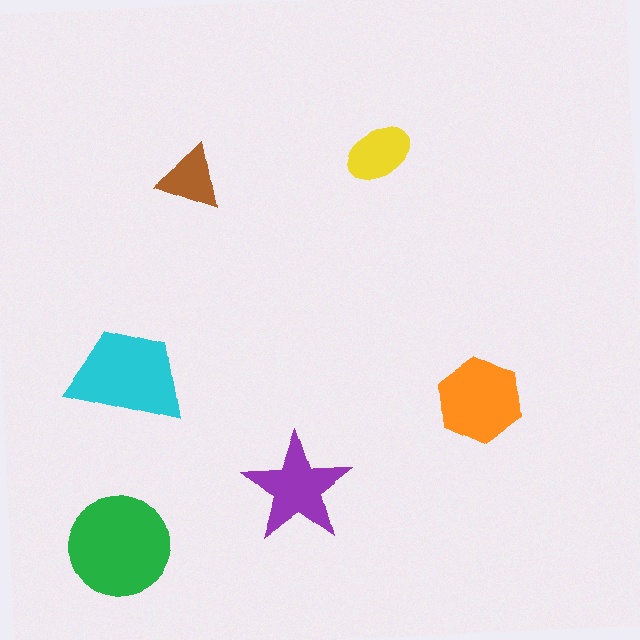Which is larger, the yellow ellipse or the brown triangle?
The yellow ellipse.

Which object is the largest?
The green circle.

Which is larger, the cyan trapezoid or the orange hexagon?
The cyan trapezoid.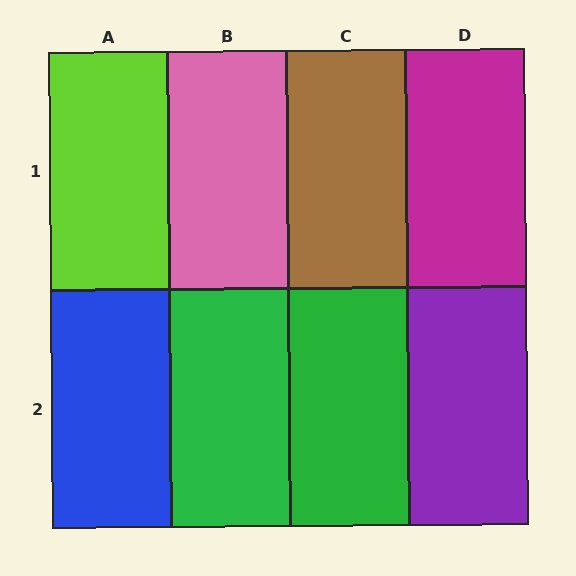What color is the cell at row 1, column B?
Pink.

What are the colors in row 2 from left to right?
Blue, green, green, purple.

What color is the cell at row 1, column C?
Brown.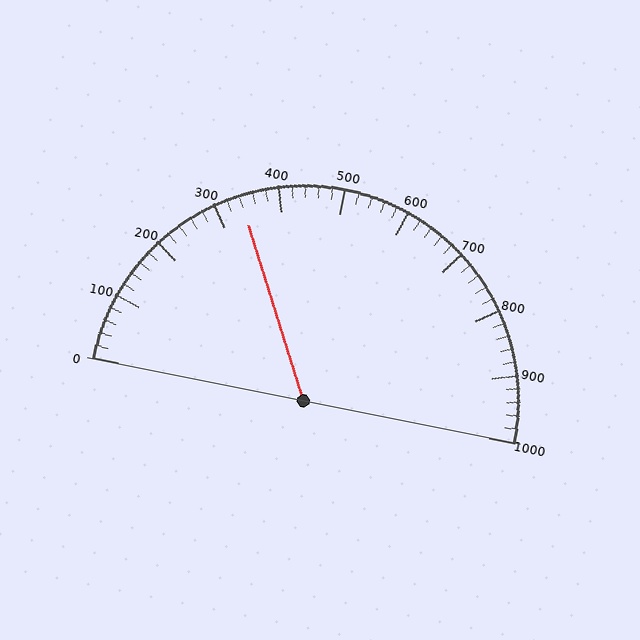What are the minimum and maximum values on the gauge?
The gauge ranges from 0 to 1000.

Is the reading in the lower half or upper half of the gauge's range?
The reading is in the lower half of the range (0 to 1000).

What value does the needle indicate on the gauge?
The needle indicates approximately 340.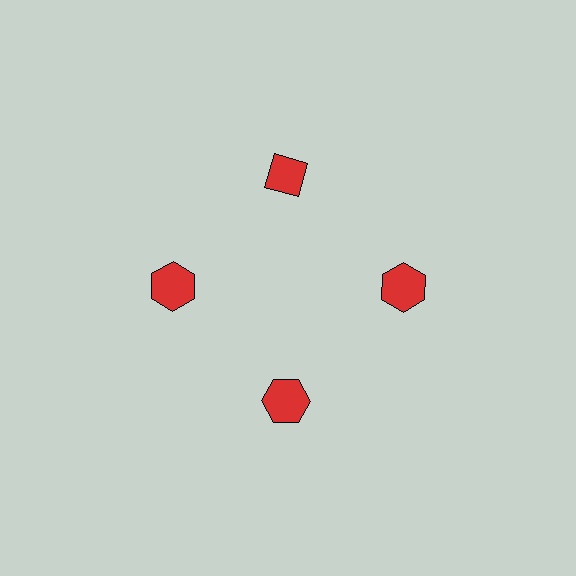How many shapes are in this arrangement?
There are 4 shapes arranged in a ring pattern.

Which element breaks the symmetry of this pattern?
The red diamond at roughly the 12 o'clock position breaks the symmetry. All other shapes are red hexagons.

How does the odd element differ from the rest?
It has a different shape: diamond instead of hexagon.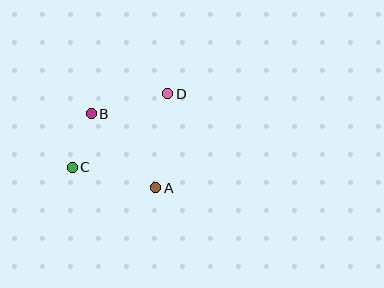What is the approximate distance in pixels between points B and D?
The distance between B and D is approximately 79 pixels.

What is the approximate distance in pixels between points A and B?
The distance between A and B is approximately 98 pixels.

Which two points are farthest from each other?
Points C and D are farthest from each other.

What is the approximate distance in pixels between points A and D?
The distance between A and D is approximately 95 pixels.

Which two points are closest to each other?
Points B and C are closest to each other.